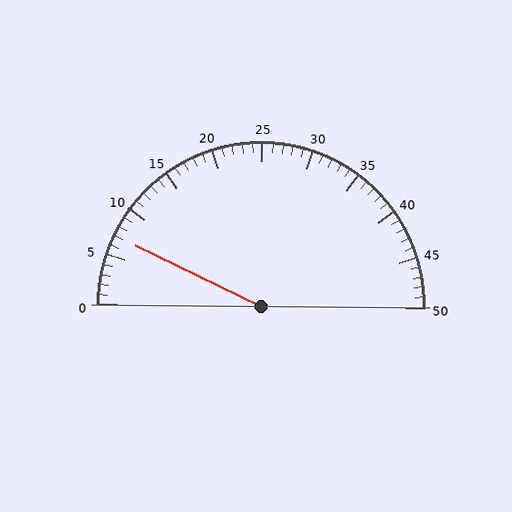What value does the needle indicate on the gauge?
The needle indicates approximately 7.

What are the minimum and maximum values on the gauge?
The gauge ranges from 0 to 50.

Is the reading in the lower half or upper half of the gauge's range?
The reading is in the lower half of the range (0 to 50).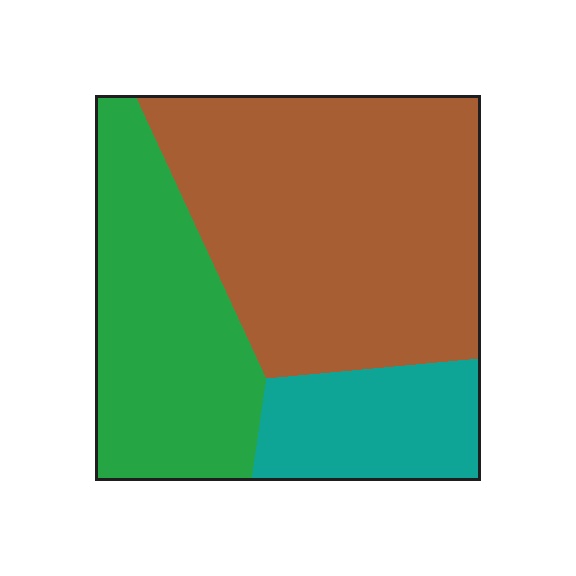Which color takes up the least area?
Teal, at roughly 15%.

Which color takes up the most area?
Brown, at roughly 50%.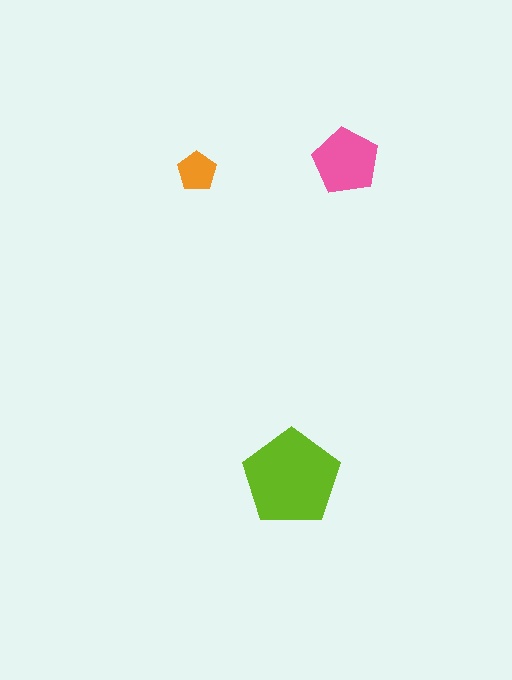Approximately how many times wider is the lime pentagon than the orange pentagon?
About 2.5 times wider.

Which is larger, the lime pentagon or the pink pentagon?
The lime one.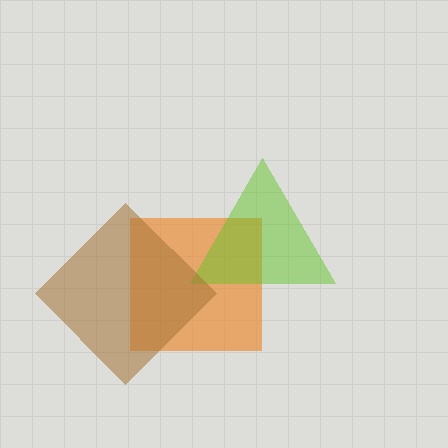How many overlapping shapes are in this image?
There are 3 overlapping shapes in the image.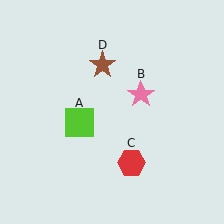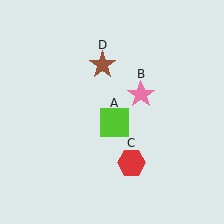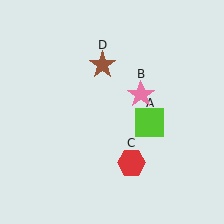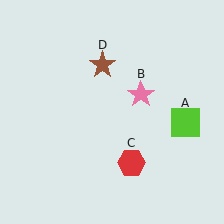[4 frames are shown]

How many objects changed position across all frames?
1 object changed position: lime square (object A).